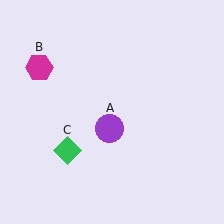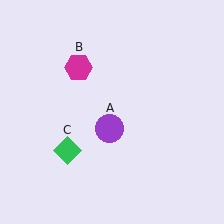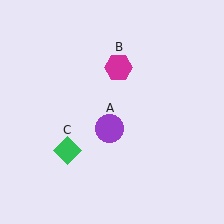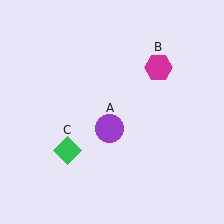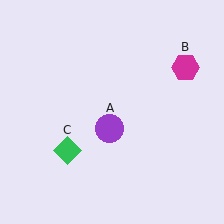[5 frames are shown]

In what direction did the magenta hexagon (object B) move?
The magenta hexagon (object B) moved right.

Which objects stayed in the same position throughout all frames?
Purple circle (object A) and green diamond (object C) remained stationary.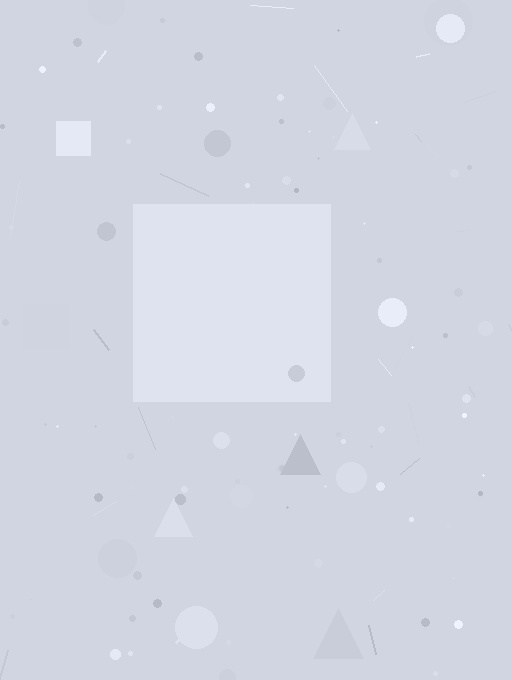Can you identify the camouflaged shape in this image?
The camouflaged shape is a square.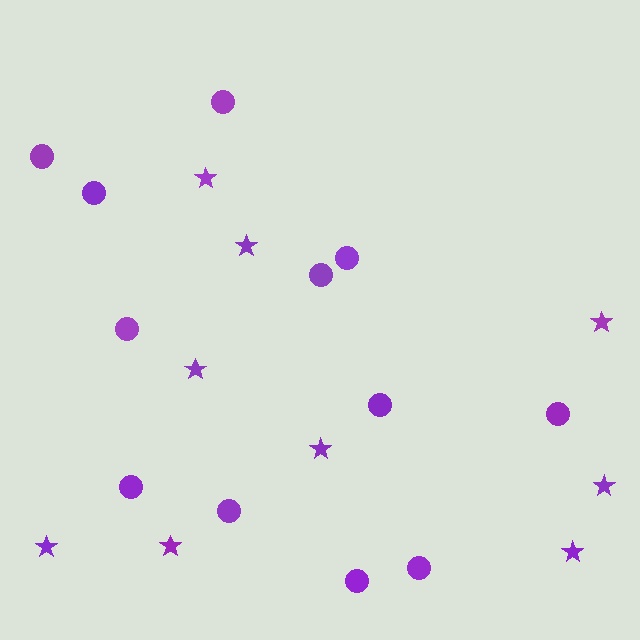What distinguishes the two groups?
There are 2 groups: one group of circles (12) and one group of stars (9).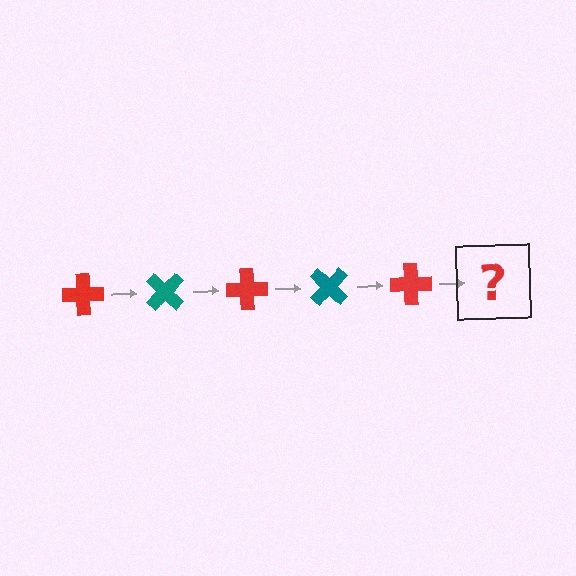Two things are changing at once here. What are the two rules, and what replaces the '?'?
The two rules are that it rotates 45 degrees each step and the color cycles through red and teal. The '?' should be a teal cross, rotated 225 degrees from the start.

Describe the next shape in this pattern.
It should be a teal cross, rotated 225 degrees from the start.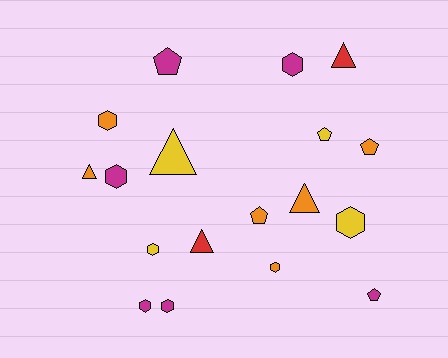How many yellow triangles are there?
There is 1 yellow triangle.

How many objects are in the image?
There are 18 objects.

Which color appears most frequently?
Orange, with 6 objects.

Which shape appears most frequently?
Hexagon, with 8 objects.